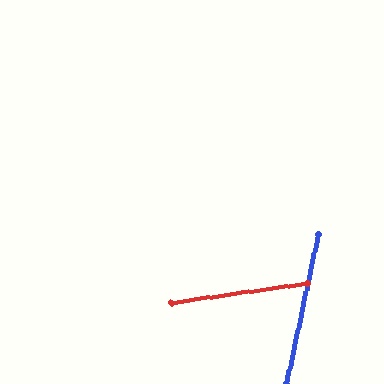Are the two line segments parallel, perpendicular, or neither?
Neither parallel nor perpendicular — they differ by about 70°.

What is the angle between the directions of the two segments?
Approximately 70 degrees.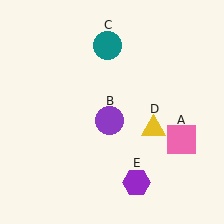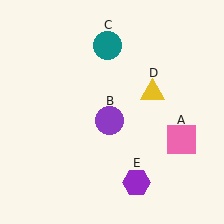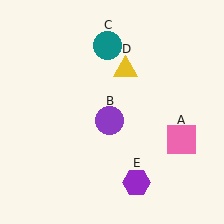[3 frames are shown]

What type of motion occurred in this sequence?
The yellow triangle (object D) rotated counterclockwise around the center of the scene.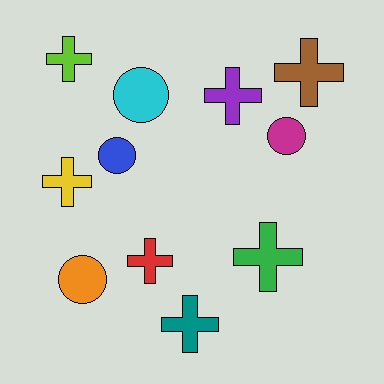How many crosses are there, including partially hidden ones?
There are 7 crosses.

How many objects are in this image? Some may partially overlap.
There are 11 objects.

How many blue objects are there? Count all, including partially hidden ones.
There is 1 blue object.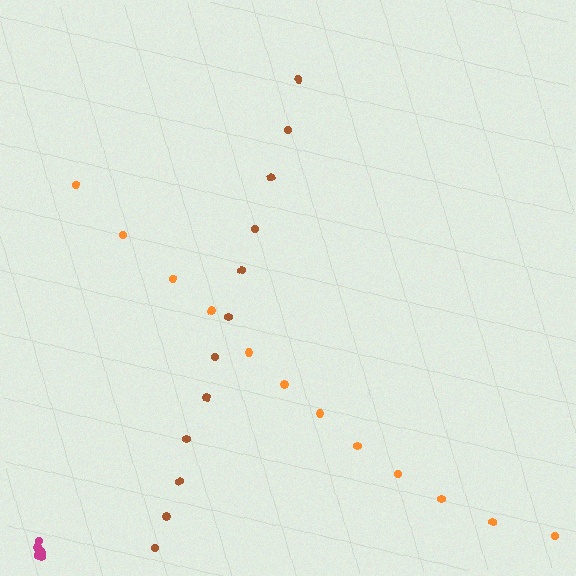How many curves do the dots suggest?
There are 3 distinct paths.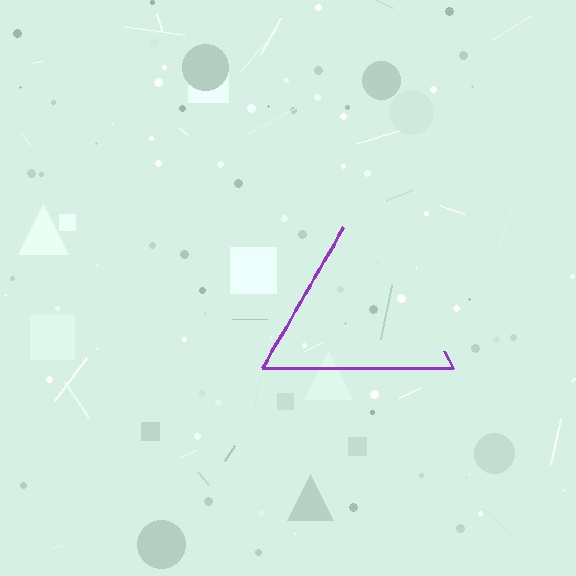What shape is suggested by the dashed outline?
The dashed outline suggests a triangle.